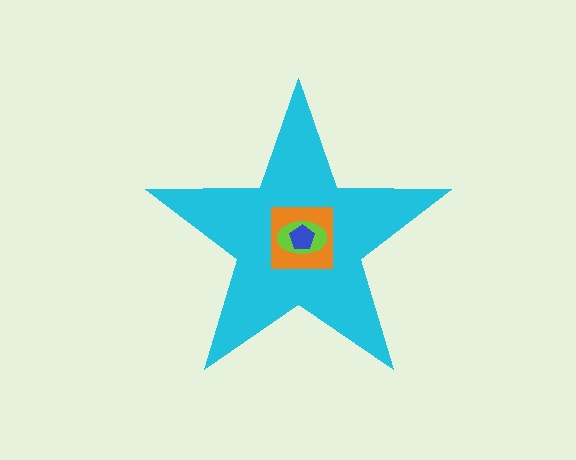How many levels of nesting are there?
4.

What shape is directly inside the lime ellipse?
The blue pentagon.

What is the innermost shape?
The blue pentagon.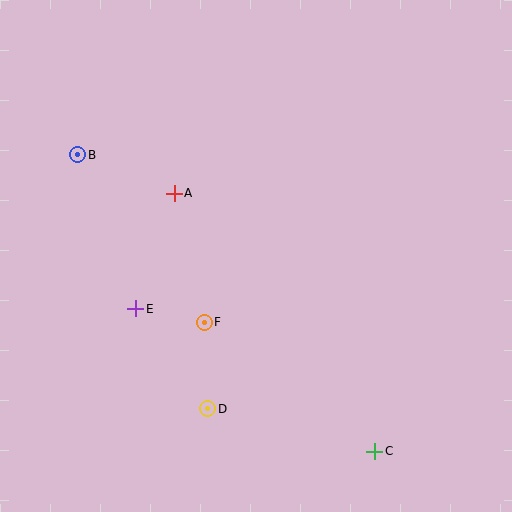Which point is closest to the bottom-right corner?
Point C is closest to the bottom-right corner.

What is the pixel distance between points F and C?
The distance between F and C is 214 pixels.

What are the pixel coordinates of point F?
Point F is at (204, 322).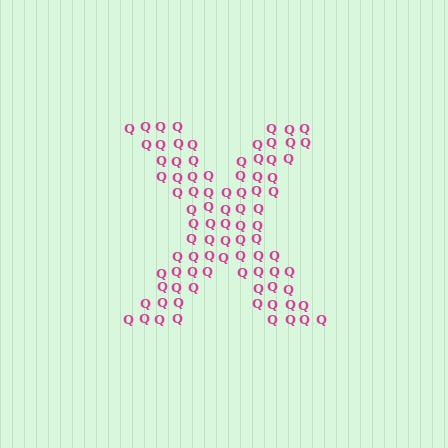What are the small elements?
The small elements are letter Q's.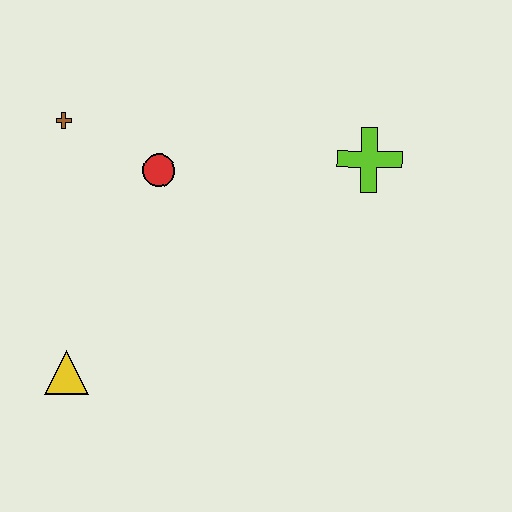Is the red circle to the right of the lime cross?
No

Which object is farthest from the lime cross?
The yellow triangle is farthest from the lime cross.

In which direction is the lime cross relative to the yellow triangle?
The lime cross is to the right of the yellow triangle.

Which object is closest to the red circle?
The brown cross is closest to the red circle.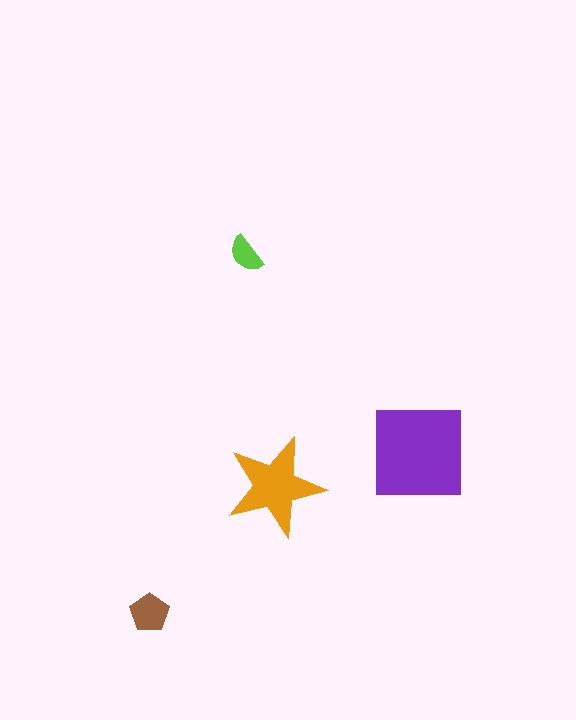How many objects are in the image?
There are 4 objects in the image.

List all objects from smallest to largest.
The lime semicircle, the brown pentagon, the orange star, the purple square.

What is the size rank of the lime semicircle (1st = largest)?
4th.